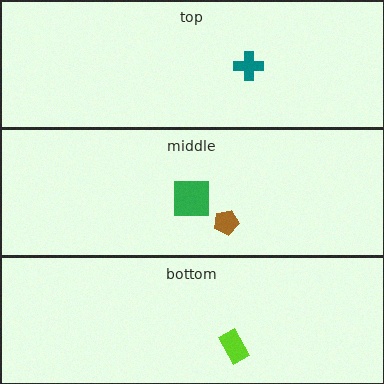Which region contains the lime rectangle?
The bottom region.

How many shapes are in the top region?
1.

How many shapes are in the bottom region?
1.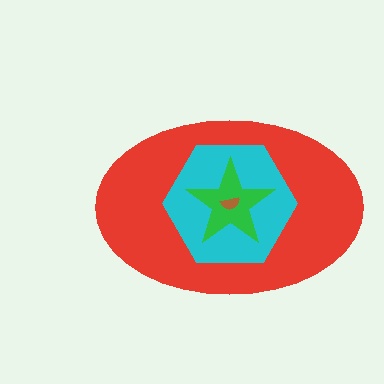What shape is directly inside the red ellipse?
The cyan hexagon.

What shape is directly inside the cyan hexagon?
The green star.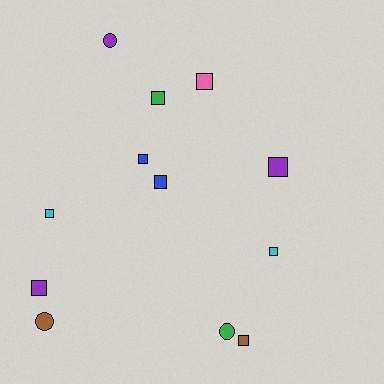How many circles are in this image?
There are 3 circles.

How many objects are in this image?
There are 12 objects.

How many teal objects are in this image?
There are no teal objects.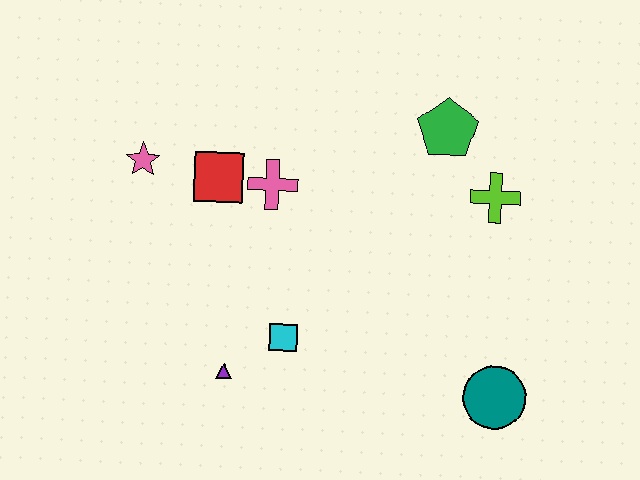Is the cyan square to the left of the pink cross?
No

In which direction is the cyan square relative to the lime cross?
The cyan square is to the left of the lime cross.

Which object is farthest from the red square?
The teal circle is farthest from the red square.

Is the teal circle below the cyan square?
Yes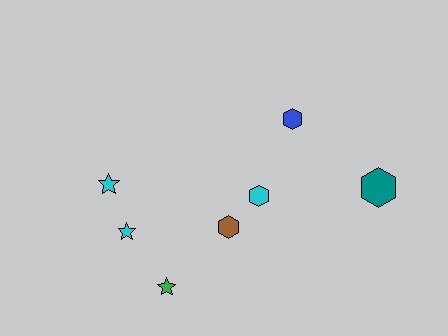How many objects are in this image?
There are 7 objects.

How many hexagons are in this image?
There are 4 hexagons.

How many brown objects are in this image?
There is 1 brown object.